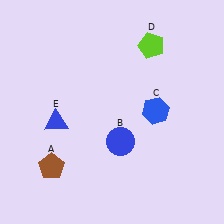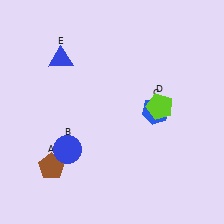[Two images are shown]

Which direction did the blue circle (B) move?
The blue circle (B) moved left.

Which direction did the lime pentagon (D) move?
The lime pentagon (D) moved down.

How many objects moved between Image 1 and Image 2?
3 objects moved between the two images.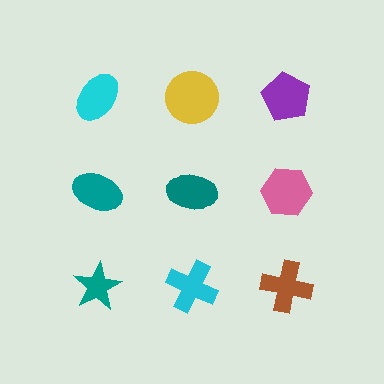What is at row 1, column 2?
A yellow circle.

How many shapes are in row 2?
3 shapes.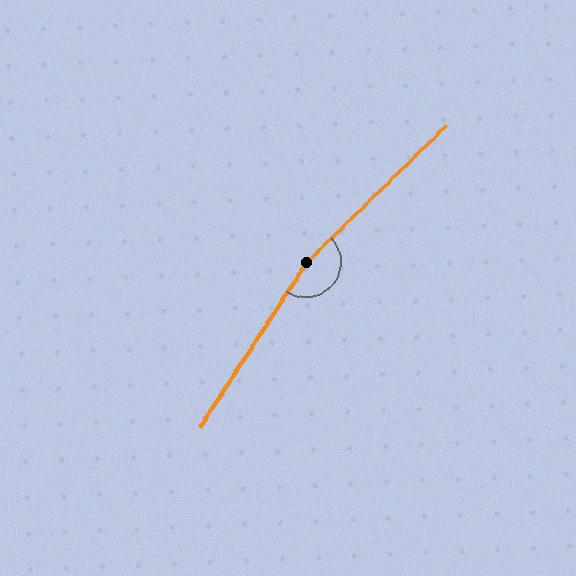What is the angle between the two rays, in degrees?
Approximately 167 degrees.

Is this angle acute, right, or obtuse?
It is obtuse.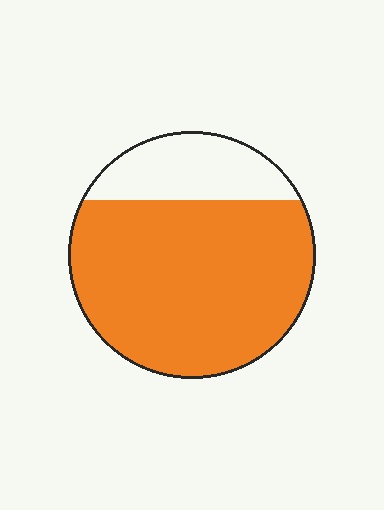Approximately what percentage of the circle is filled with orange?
Approximately 75%.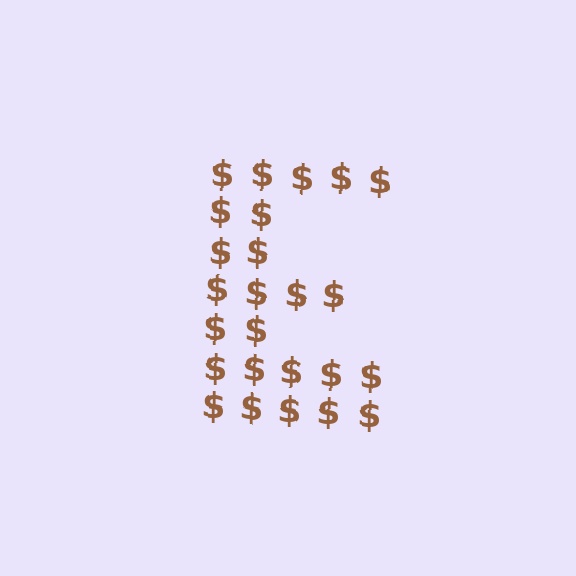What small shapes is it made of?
It is made of small dollar signs.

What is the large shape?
The large shape is the letter E.